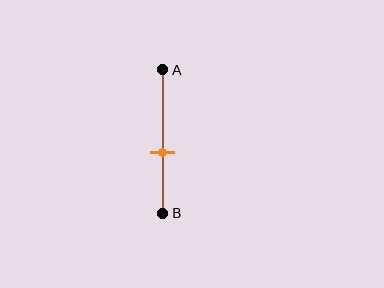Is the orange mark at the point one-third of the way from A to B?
No, the mark is at about 55% from A, not at the 33% one-third point.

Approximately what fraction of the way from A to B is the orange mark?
The orange mark is approximately 55% of the way from A to B.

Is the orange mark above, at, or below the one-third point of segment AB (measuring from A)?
The orange mark is below the one-third point of segment AB.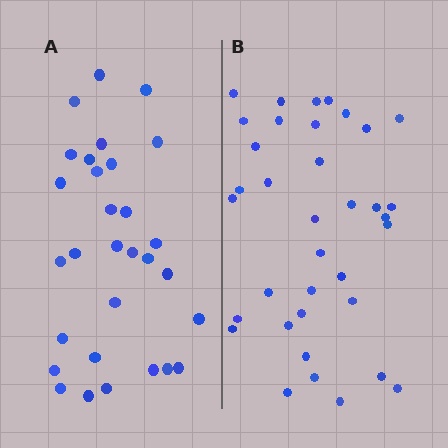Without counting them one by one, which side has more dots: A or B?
Region B (the right region) has more dots.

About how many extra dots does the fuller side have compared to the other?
Region B has about 6 more dots than region A.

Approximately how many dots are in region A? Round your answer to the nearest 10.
About 30 dots.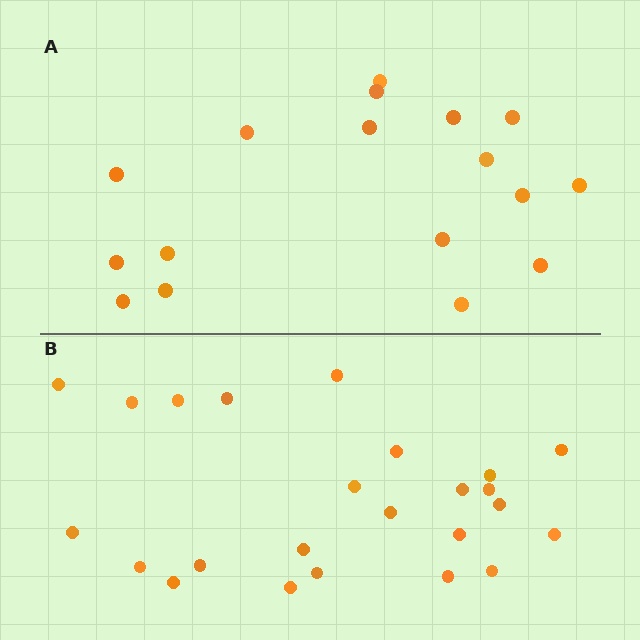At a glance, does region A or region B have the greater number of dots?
Region B (the bottom region) has more dots.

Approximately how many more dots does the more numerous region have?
Region B has roughly 8 or so more dots than region A.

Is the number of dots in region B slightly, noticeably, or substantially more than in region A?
Region B has noticeably more, but not dramatically so. The ratio is roughly 1.4 to 1.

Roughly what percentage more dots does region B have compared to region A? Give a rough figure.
About 40% more.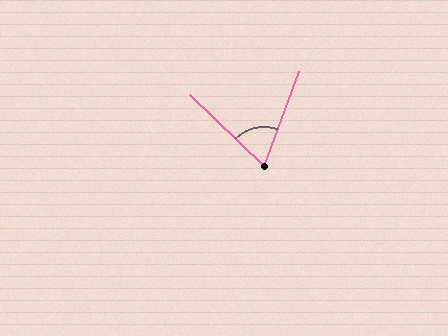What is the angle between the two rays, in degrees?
Approximately 66 degrees.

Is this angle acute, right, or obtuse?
It is acute.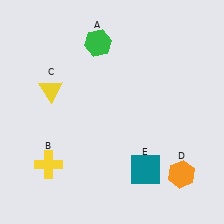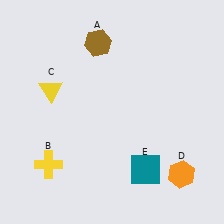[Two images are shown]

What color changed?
The hexagon (A) changed from green in Image 1 to brown in Image 2.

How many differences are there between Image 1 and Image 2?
There is 1 difference between the two images.